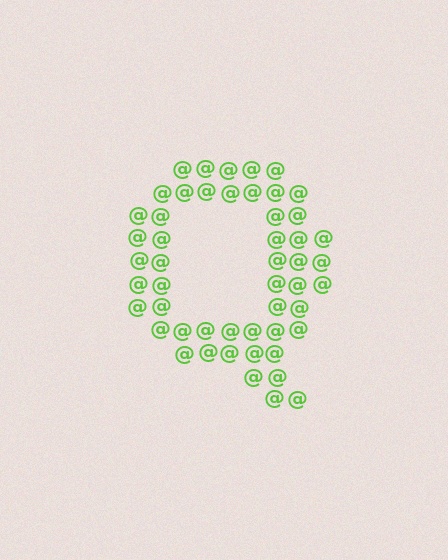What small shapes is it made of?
It is made of small at signs.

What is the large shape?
The large shape is the letter Q.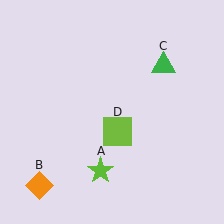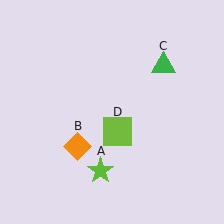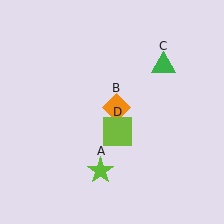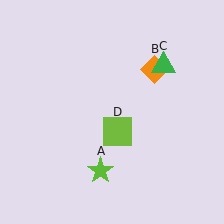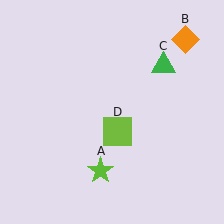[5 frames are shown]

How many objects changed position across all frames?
1 object changed position: orange diamond (object B).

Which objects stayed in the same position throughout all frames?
Lime star (object A) and green triangle (object C) and lime square (object D) remained stationary.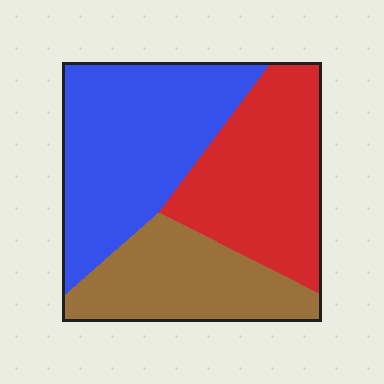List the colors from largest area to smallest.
From largest to smallest: blue, red, brown.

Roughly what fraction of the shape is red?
Red covers about 35% of the shape.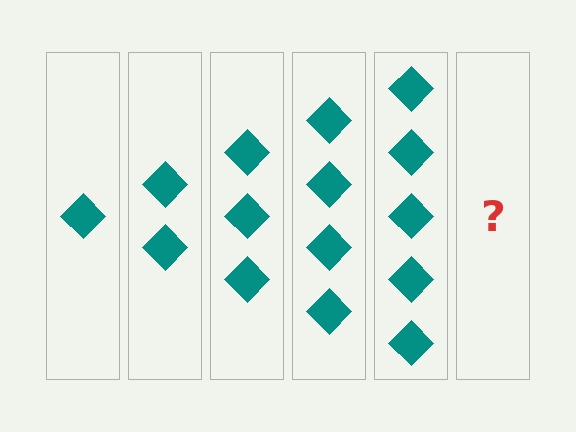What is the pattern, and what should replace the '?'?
The pattern is that each step adds one more diamond. The '?' should be 6 diamonds.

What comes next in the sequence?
The next element should be 6 diamonds.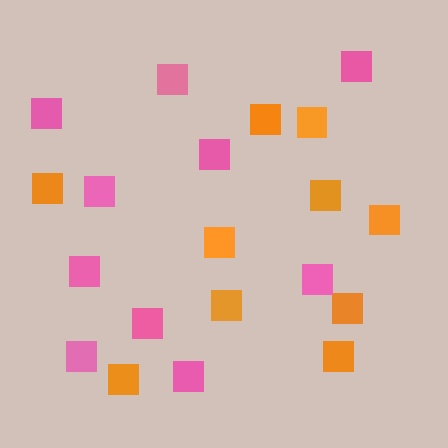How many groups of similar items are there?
There are 2 groups: one group of orange squares (10) and one group of pink squares (10).